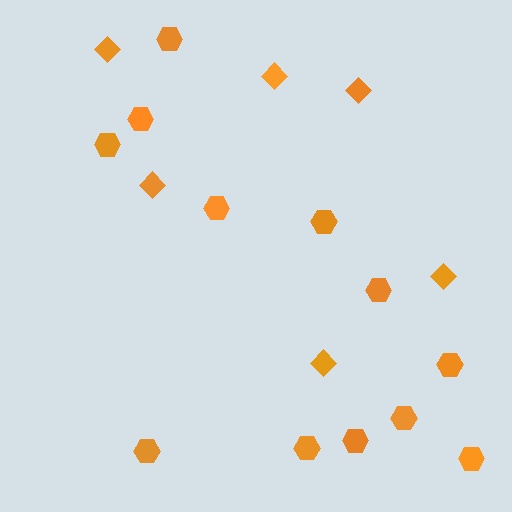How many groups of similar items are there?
There are 2 groups: one group of diamonds (6) and one group of hexagons (12).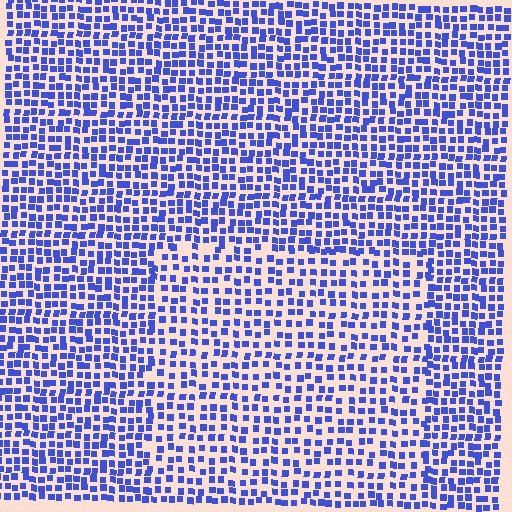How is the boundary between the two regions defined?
The boundary is defined by a change in element density (approximately 1.5x ratio). All elements are the same color, size, and shape.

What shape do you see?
I see a rectangle.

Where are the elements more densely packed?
The elements are more densely packed outside the rectangle boundary.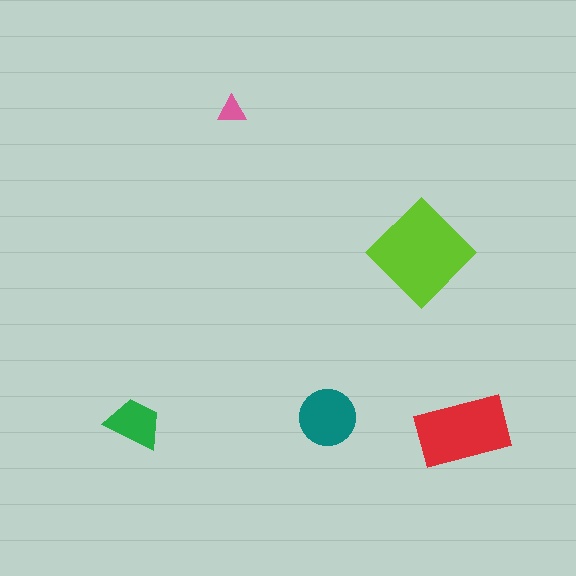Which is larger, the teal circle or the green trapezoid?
The teal circle.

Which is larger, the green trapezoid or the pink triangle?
The green trapezoid.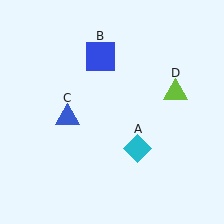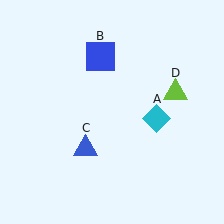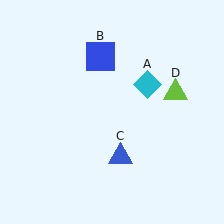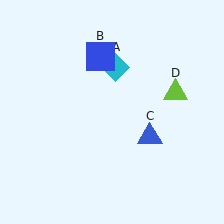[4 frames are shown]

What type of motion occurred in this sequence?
The cyan diamond (object A), blue triangle (object C) rotated counterclockwise around the center of the scene.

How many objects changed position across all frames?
2 objects changed position: cyan diamond (object A), blue triangle (object C).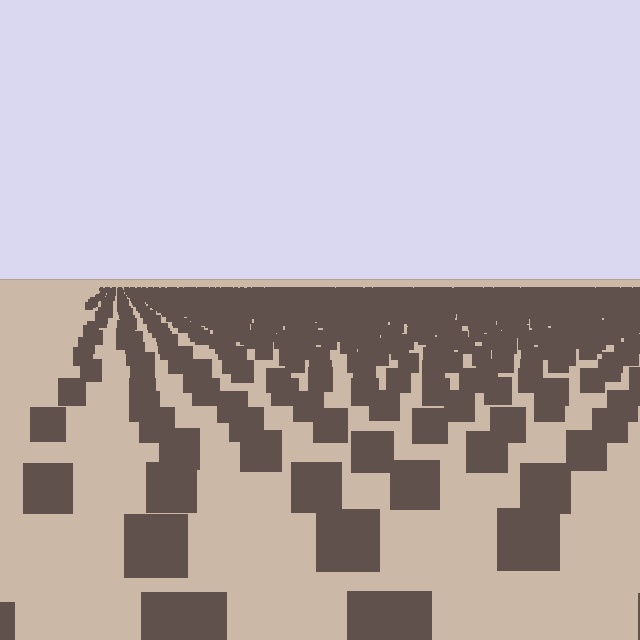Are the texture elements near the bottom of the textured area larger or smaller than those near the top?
Larger. Near the bottom, elements are closer to the viewer and appear at a bigger on-screen size.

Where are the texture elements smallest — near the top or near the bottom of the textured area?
Near the top.